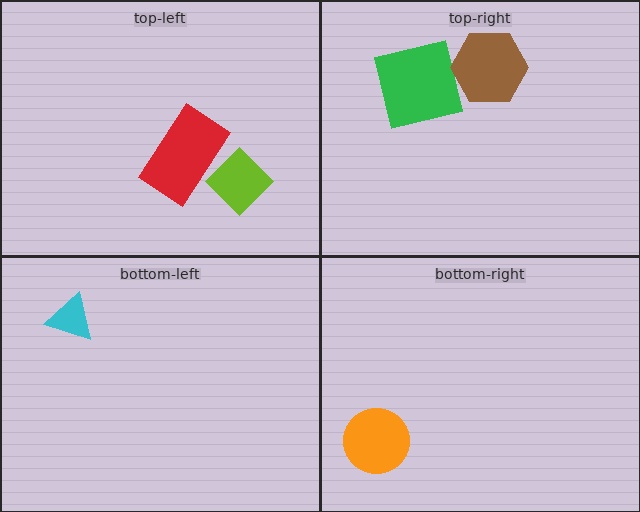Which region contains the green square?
The top-right region.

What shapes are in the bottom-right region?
The orange circle.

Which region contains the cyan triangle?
The bottom-left region.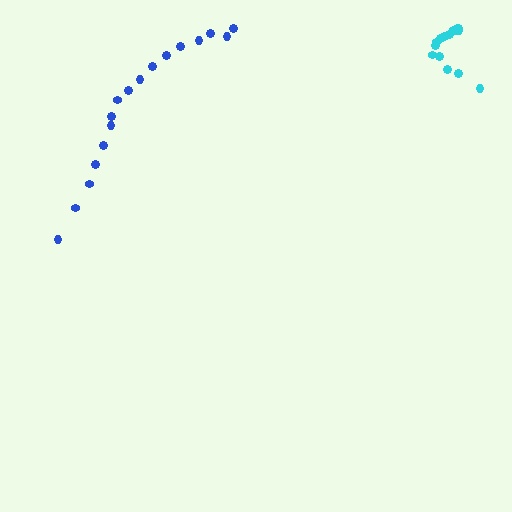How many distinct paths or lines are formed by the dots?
There are 2 distinct paths.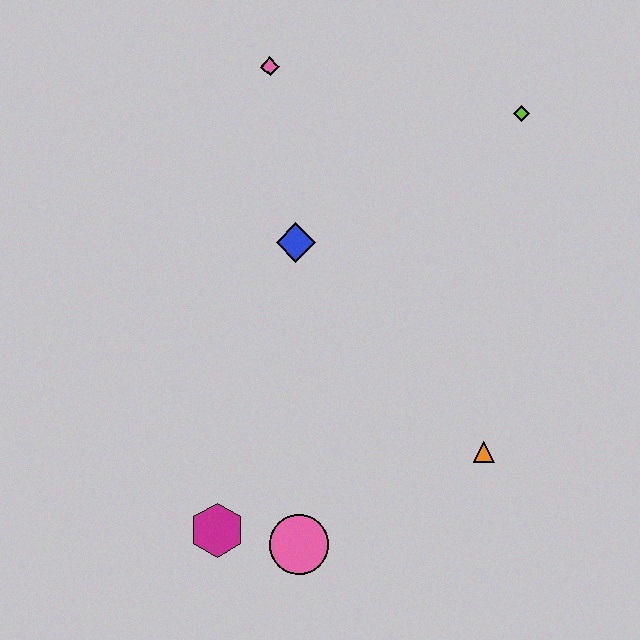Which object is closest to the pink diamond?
The blue diamond is closest to the pink diamond.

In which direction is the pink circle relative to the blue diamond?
The pink circle is below the blue diamond.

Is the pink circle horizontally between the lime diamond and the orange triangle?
No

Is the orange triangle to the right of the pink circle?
Yes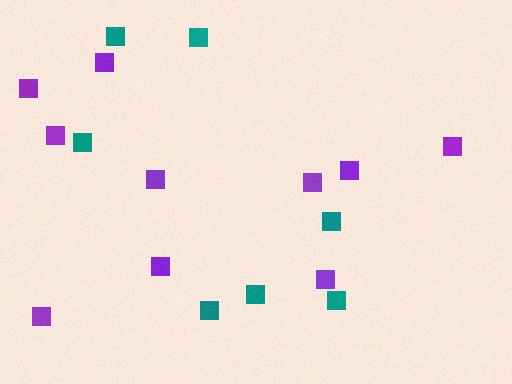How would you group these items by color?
There are 2 groups: one group of purple squares (10) and one group of teal squares (7).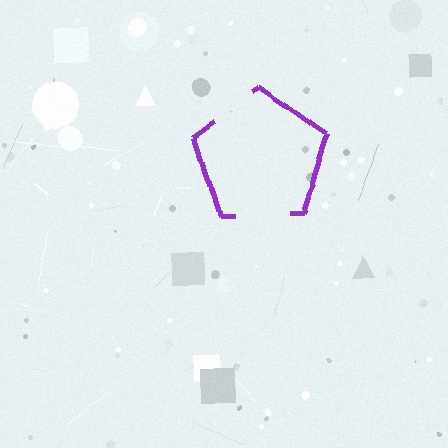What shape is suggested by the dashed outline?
The dashed outline suggests a pentagon.